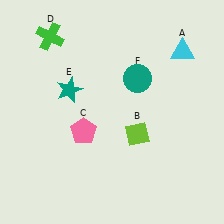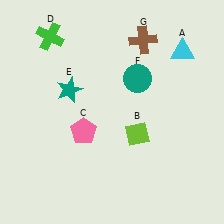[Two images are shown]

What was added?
A brown cross (G) was added in Image 2.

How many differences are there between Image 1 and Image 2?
There is 1 difference between the two images.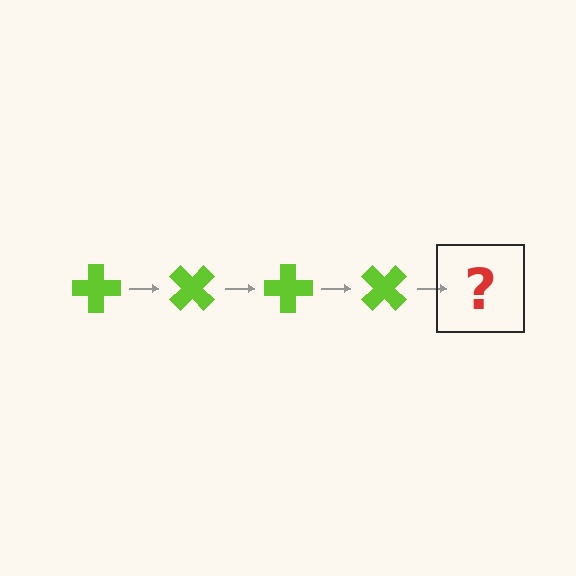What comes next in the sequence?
The next element should be a lime cross rotated 180 degrees.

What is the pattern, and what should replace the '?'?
The pattern is that the cross rotates 45 degrees each step. The '?' should be a lime cross rotated 180 degrees.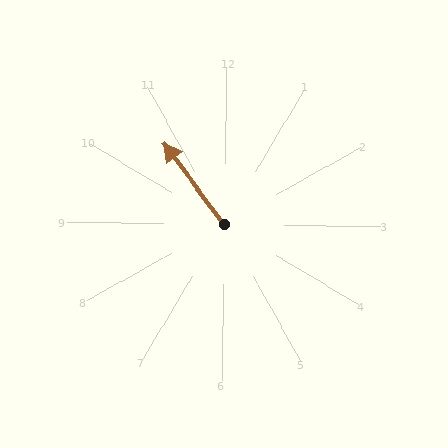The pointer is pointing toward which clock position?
Roughly 11 o'clock.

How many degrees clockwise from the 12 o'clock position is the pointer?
Approximately 323 degrees.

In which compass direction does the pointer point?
Northwest.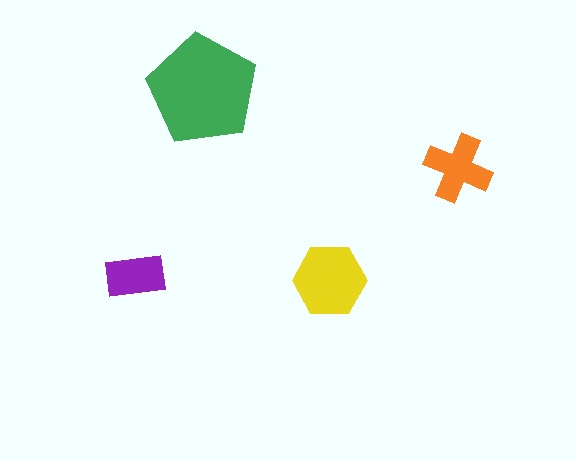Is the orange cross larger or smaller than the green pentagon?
Smaller.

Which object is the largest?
The green pentagon.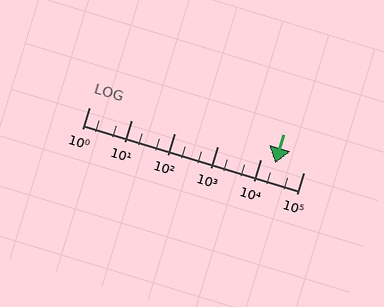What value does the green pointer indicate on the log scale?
The pointer indicates approximately 22000.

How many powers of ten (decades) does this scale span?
The scale spans 5 decades, from 1 to 100000.